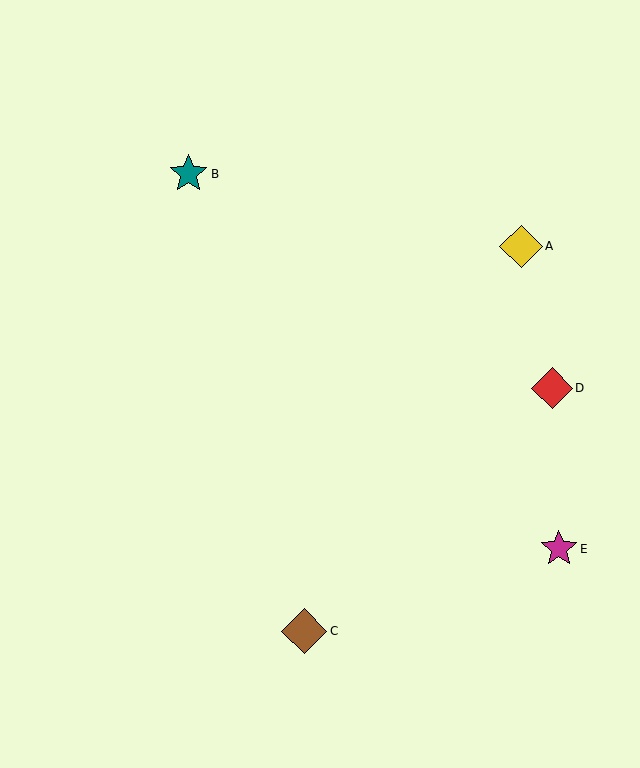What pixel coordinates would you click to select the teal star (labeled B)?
Click at (188, 174) to select the teal star B.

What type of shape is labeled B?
Shape B is a teal star.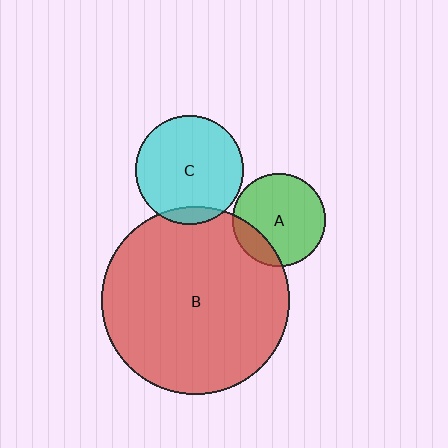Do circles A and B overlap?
Yes.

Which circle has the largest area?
Circle B (red).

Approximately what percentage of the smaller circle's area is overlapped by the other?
Approximately 20%.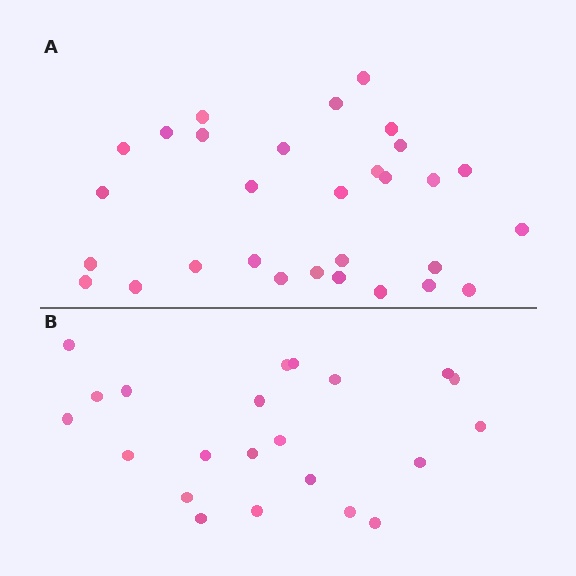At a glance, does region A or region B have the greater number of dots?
Region A (the top region) has more dots.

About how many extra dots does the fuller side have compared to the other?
Region A has roughly 8 or so more dots than region B.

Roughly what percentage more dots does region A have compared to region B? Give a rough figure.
About 35% more.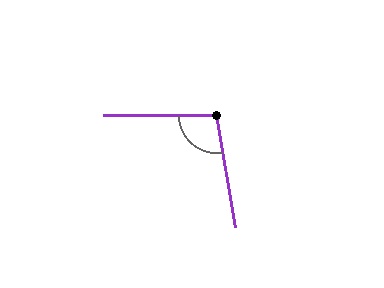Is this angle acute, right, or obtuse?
It is obtuse.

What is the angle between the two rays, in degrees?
Approximately 99 degrees.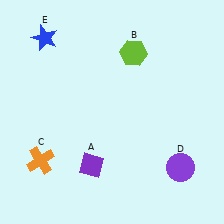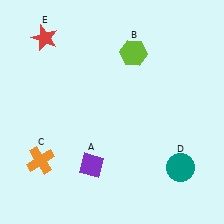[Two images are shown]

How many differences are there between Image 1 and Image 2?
There are 2 differences between the two images.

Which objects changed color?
D changed from purple to teal. E changed from blue to red.